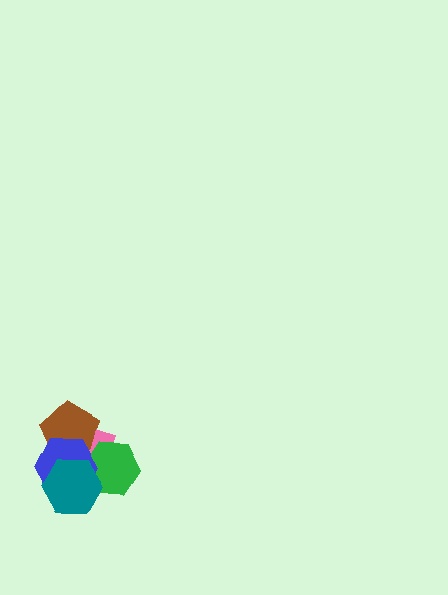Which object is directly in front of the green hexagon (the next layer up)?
The blue hexagon is directly in front of the green hexagon.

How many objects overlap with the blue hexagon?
4 objects overlap with the blue hexagon.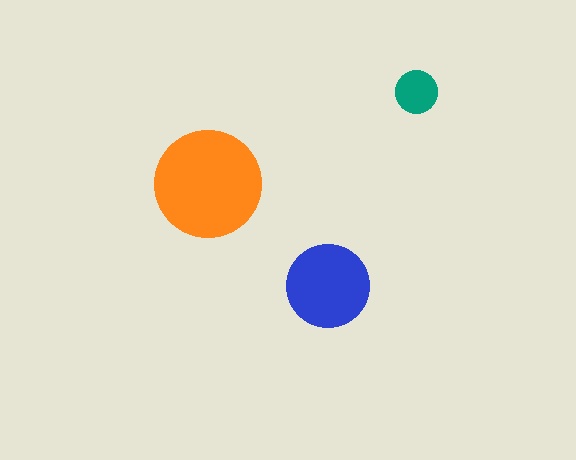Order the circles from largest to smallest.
the orange one, the blue one, the teal one.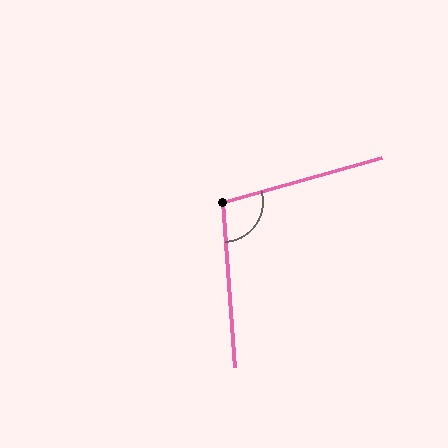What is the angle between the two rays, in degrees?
Approximately 102 degrees.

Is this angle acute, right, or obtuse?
It is obtuse.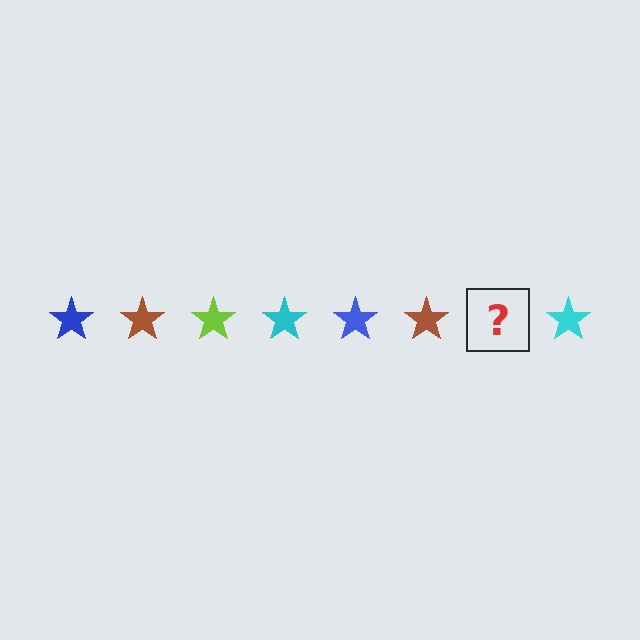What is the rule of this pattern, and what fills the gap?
The rule is that the pattern cycles through blue, brown, lime, cyan stars. The gap should be filled with a lime star.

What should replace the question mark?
The question mark should be replaced with a lime star.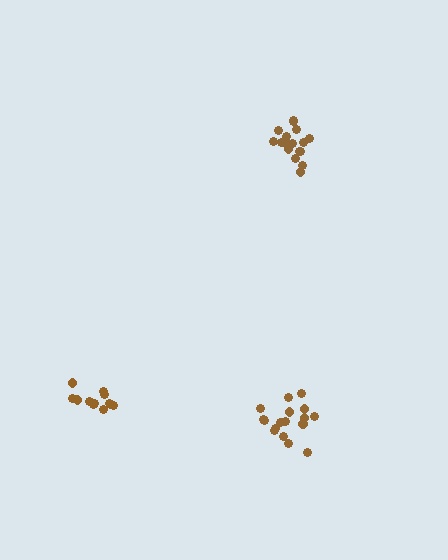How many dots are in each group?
Group 1: 17 dots, Group 2: 17 dots, Group 3: 12 dots (46 total).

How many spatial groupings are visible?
There are 3 spatial groupings.